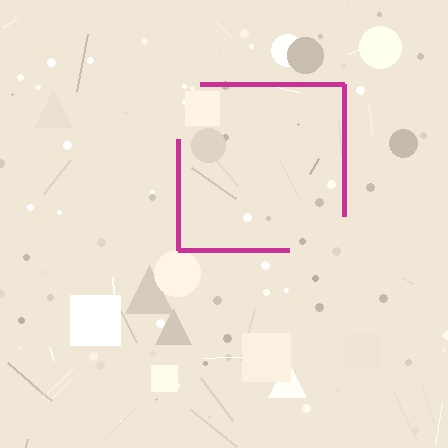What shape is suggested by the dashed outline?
The dashed outline suggests a square.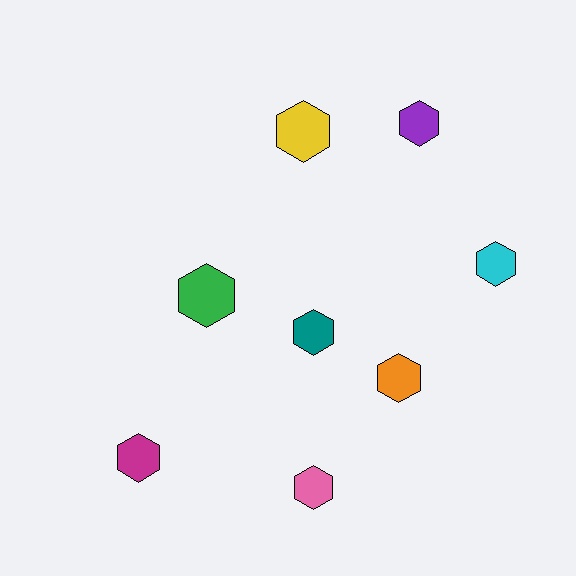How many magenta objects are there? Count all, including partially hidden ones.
There is 1 magenta object.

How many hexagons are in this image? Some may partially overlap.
There are 8 hexagons.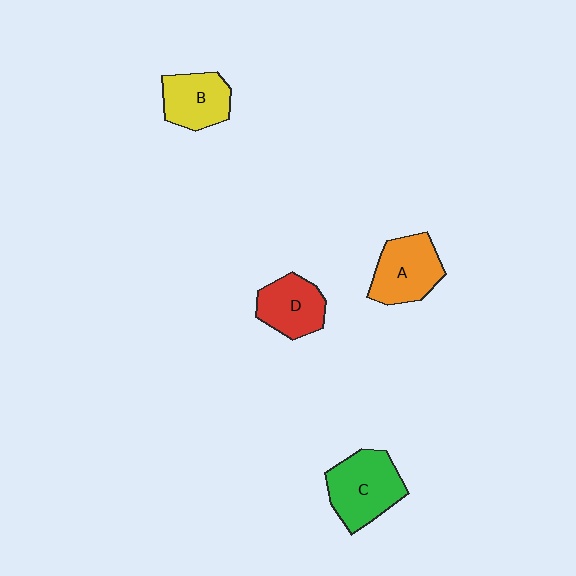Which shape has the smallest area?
Shape B (yellow).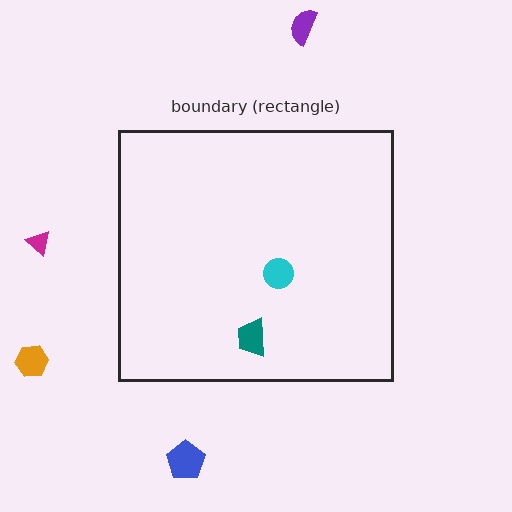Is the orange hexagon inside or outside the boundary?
Outside.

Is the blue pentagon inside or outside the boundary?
Outside.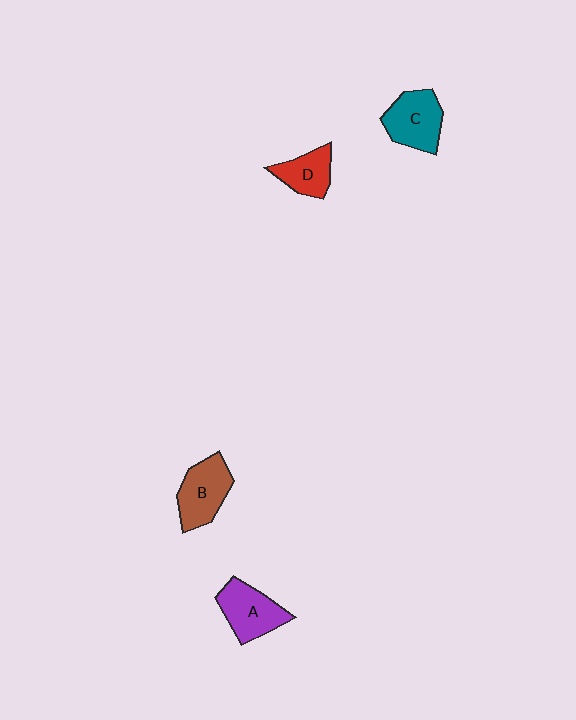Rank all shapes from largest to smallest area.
From largest to smallest: C (teal), A (purple), B (brown), D (red).